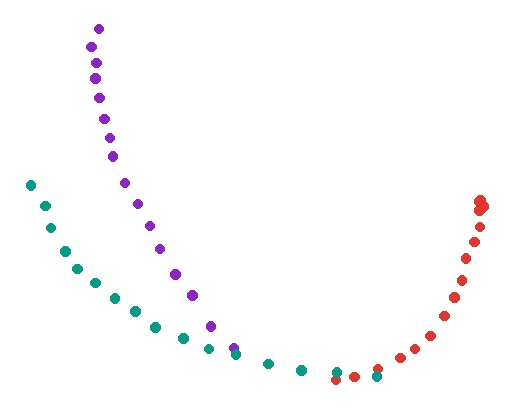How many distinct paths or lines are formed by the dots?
There are 3 distinct paths.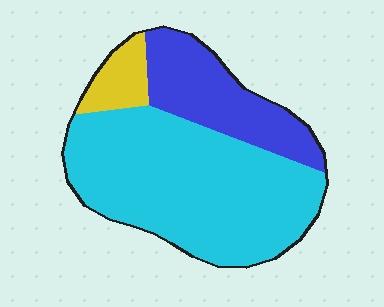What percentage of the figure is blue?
Blue covers roughly 25% of the figure.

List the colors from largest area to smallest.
From largest to smallest: cyan, blue, yellow.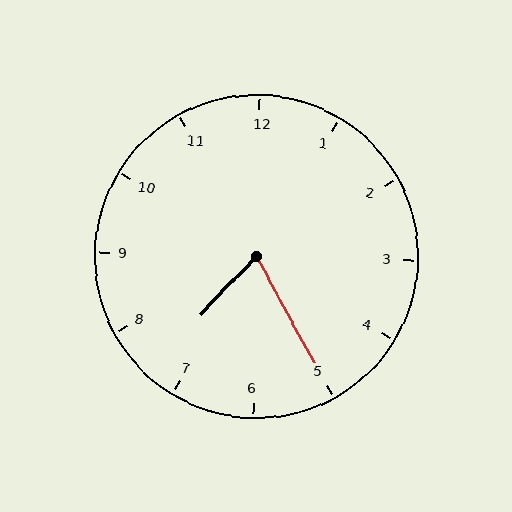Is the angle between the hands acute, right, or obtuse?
It is acute.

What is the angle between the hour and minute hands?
Approximately 72 degrees.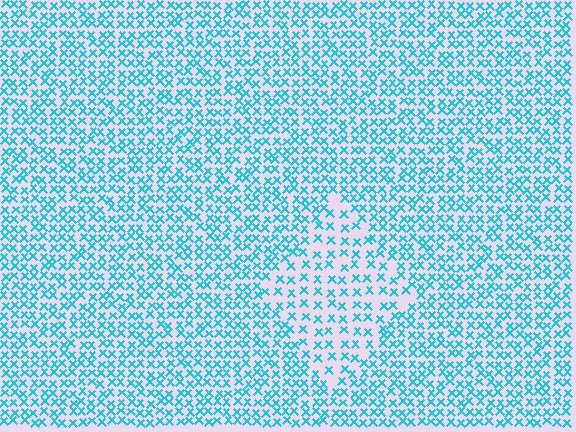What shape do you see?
I see a diamond.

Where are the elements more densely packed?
The elements are more densely packed outside the diamond boundary.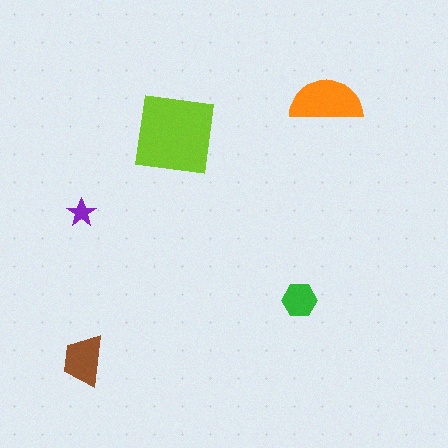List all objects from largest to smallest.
The lime square, the orange semicircle, the brown trapezoid, the green hexagon, the purple star.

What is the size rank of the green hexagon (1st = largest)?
4th.